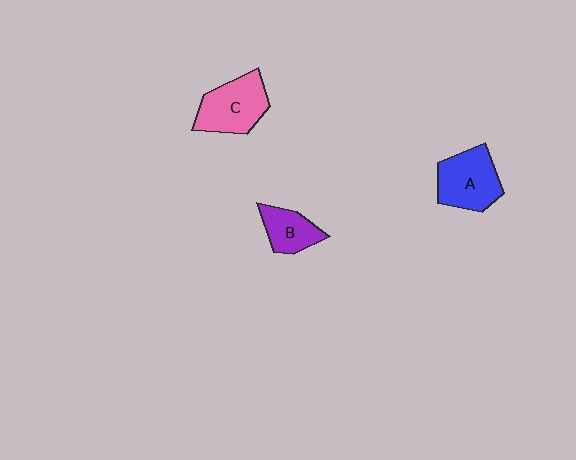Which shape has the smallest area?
Shape B (purple).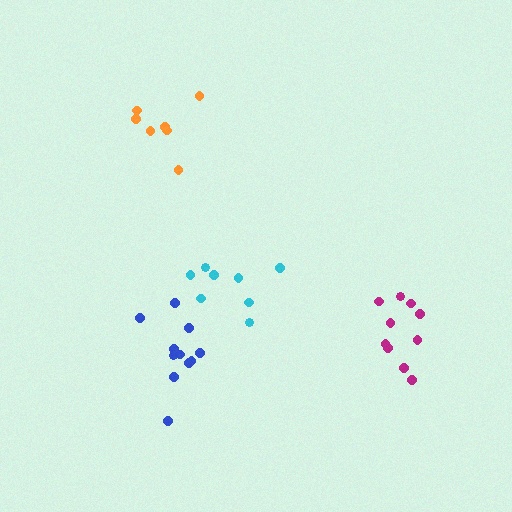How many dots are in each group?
Group 1: 11 dots, Group 2: 7 dots, Group 3: 8 dots, Group 4: 10 dots (36 total).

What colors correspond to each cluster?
The clusters are colored: blue, orange, cyan, magenta.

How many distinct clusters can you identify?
There are 4 distinct clusters.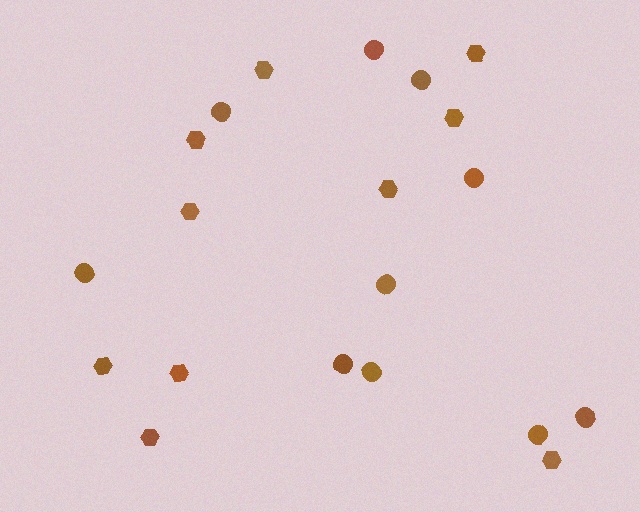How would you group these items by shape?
There are 2 groups: one group of circles (10) and one group of hexagons (10).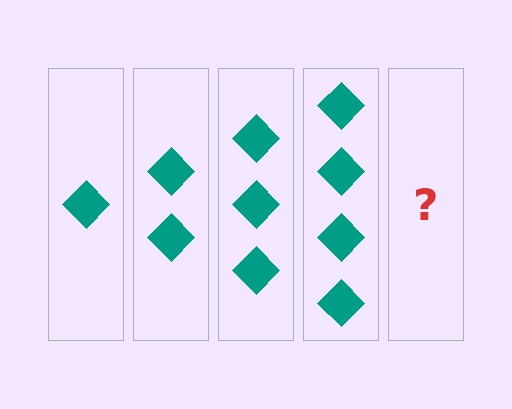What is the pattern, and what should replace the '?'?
The pattern is that each step adds one more diamond. The '?' should be 5 diamonds.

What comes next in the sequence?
The next element should be 5 diamonds.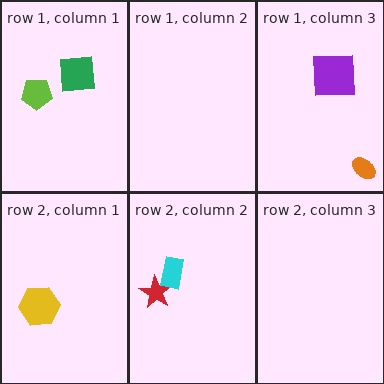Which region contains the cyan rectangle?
The row 2, column 2 region.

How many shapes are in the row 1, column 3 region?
2.